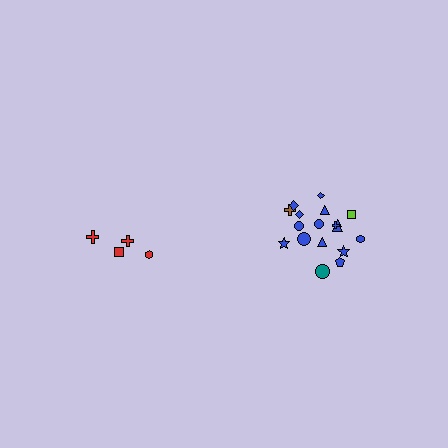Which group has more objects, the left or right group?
The right group.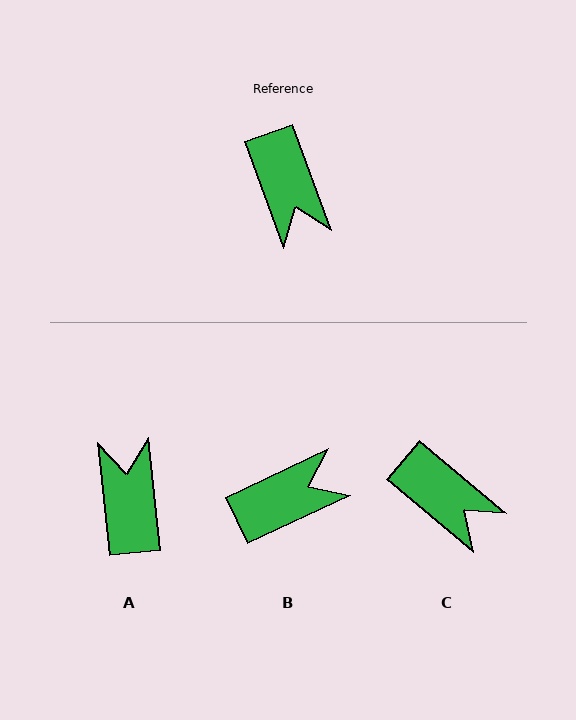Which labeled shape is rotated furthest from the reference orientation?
A, about 166 degrees away.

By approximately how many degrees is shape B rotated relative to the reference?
Approximately 95 degrees counter-clockwise.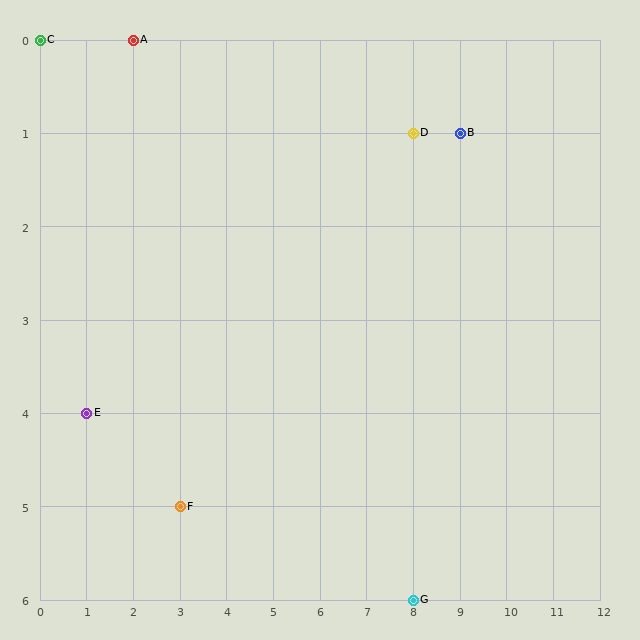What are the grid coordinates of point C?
Point C is at grid coordinates (0, 0).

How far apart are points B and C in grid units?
Points B and C are 9 columns and 1 row apart (about 9.1 grid units diagonally).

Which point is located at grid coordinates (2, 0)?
Point A is at (2, 0).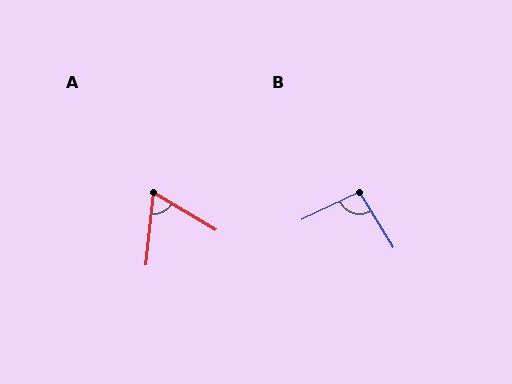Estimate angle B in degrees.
Approximately 96 degrees.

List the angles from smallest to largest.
A (65°), B (96°).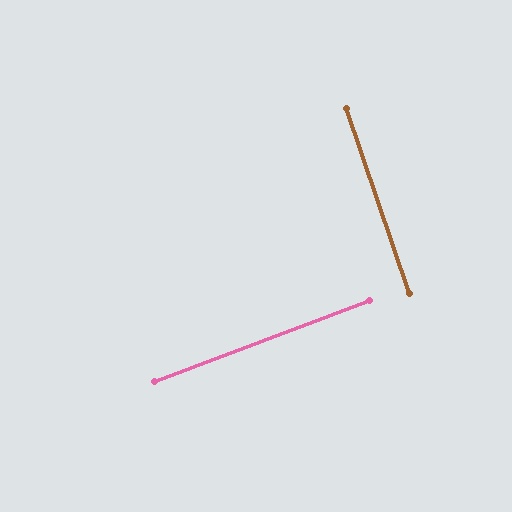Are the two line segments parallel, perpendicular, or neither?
Perpendicular — they meet at approximately 88°.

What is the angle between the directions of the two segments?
Approximately 88 degrees.